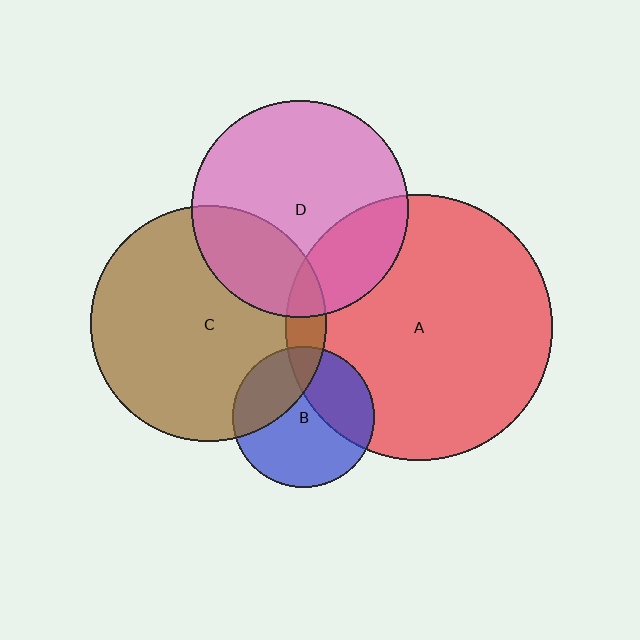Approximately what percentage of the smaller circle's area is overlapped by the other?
Approximately 25%.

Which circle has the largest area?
Circle A (red).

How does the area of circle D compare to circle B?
Approximately 2.4 times.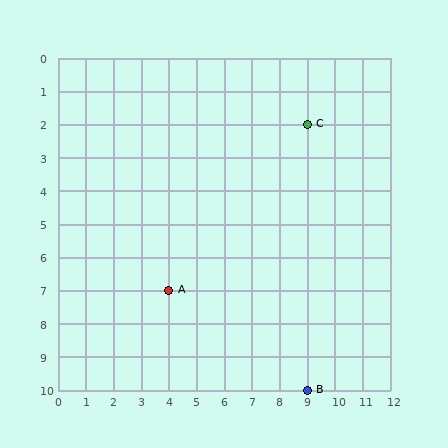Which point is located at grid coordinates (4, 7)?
Point A is at (4, 7).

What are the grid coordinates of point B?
Point B is at grid coordinates (9, 10).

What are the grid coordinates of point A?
Point A is at grid coordinates (4, 7).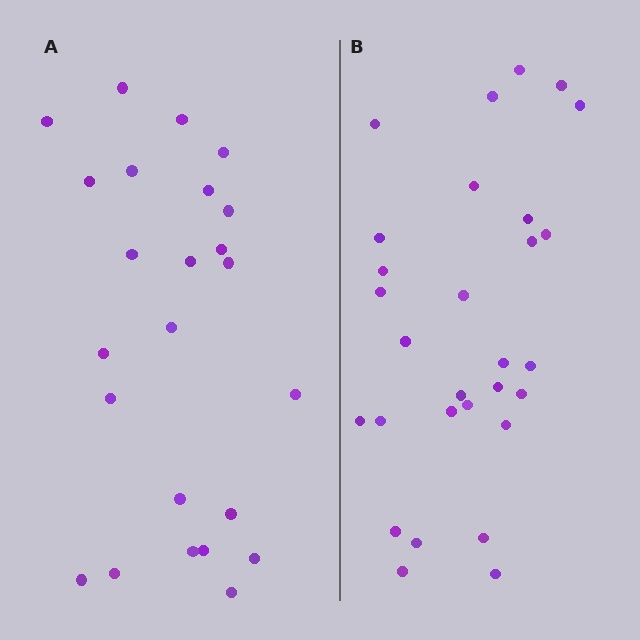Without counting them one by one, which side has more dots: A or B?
Region B (the right region) has more dots.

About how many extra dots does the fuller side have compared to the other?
Region B has about 5 more dots than region A.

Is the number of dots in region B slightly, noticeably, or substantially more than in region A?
Region B has only slightly more — the two regions are fairly close. The ratio is roughly 1.2 to 1.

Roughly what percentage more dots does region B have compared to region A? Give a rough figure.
About 20% more.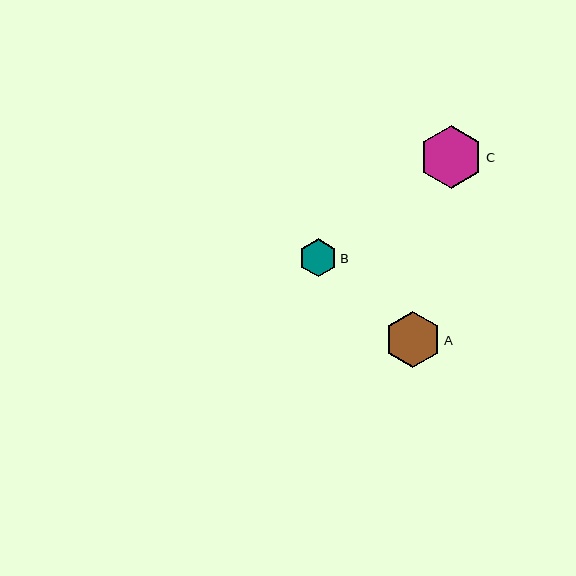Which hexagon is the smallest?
Hexagon B is the smallest with a size of approximately 38 pixels.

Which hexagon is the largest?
Hexagon C is the largest with a size of approximately 63 pixels.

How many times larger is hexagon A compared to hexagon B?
Hexagon A is approximately 1.5 times the size of hexagon B.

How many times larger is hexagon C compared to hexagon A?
Hexagon C is approximately 1.1 times the size of hexagon A.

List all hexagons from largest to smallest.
From largest to smallest: C, A, B.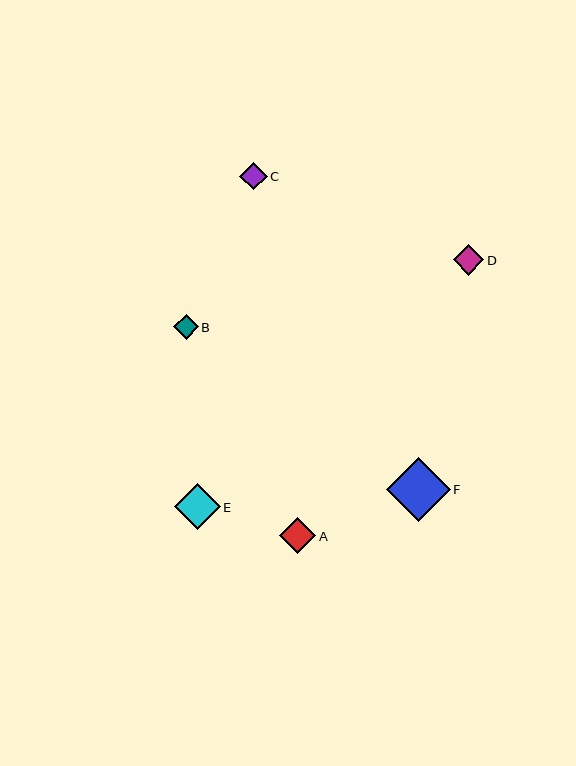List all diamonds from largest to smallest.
From largest to smallest: F, E, A, D, C, B.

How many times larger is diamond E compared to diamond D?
Diamond E is approximately 1.5 times the size of diamond D.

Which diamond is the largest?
Diamond F is the largest with a size of approximately 64 pixels.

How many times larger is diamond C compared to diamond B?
Diamond C is approximately 1.1 times the size of diamond B.